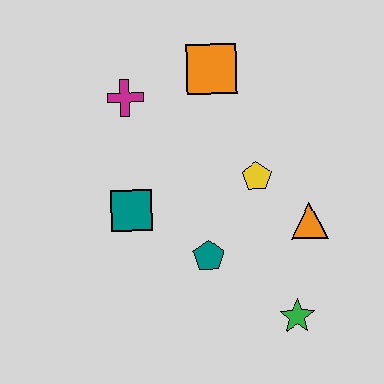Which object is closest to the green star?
The orange triangle is closest to the green star.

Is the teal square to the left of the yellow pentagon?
Yes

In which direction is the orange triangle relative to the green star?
The orange triangle is above the green star.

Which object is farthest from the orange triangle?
The magenta cross is farthest from the orange triangle.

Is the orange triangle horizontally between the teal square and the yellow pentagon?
No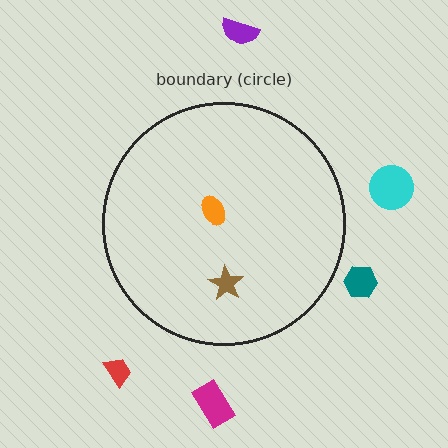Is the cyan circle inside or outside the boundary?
Outside.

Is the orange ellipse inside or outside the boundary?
Inside.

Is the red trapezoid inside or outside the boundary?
Outside.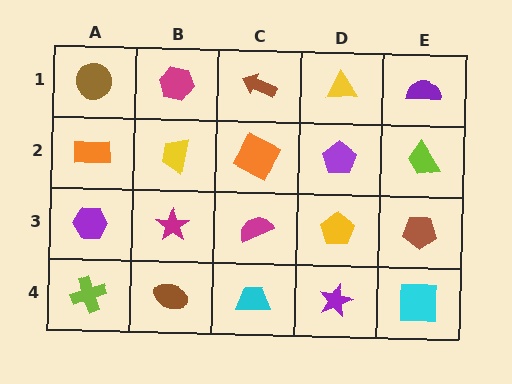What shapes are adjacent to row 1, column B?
A yellow trapezoid (row 2, column B), a brown circle (row 1, column A), a brown arrow (row 1, column C).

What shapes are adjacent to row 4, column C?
A magenta semicircle (row 3, column C), a brown ellipse (row 4, column B), a purple star (row 4, column D).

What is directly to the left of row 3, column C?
A magenta star.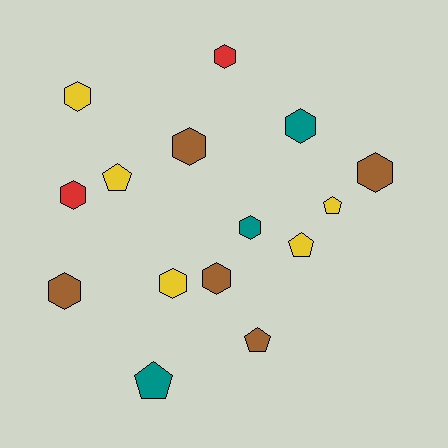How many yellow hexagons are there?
There are 2 yellow hexagons.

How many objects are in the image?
There are 15 objects.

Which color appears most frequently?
Yellow, with 5 objects.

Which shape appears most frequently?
Hexagon, with 10 objects.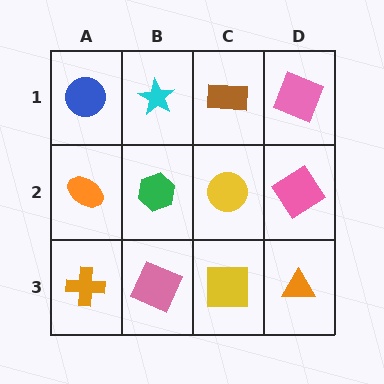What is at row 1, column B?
A cyan star.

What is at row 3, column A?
An orange cross.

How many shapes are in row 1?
4 shapes.